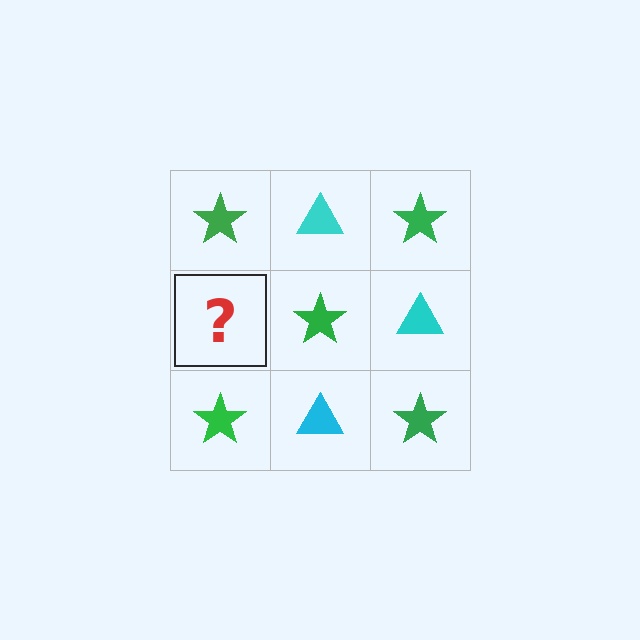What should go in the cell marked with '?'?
The missing cell should contain a cyan triangle.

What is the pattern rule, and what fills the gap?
The rule is that it alternates green star and cyan triangle in a checkerboard pattern. The gap should be filled with a cyan triangle.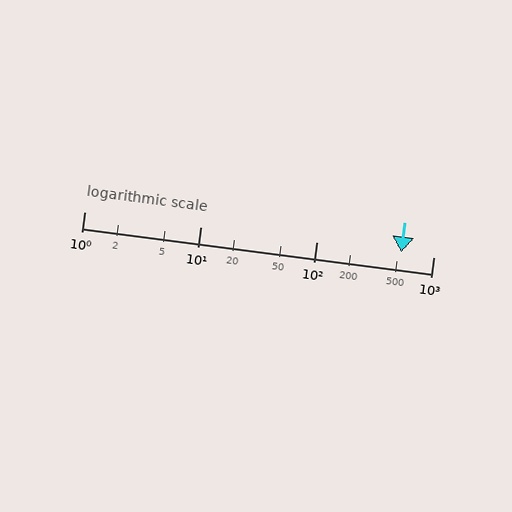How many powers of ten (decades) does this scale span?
The scale spans 3 decades, from 1 to 1000.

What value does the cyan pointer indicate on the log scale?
The pointer indicates approximately 530.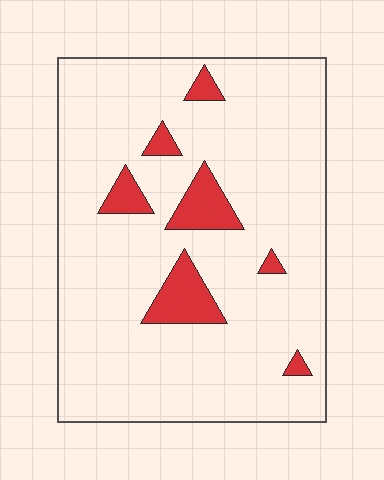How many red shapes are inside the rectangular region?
7.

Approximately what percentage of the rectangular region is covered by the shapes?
Approximately 10%.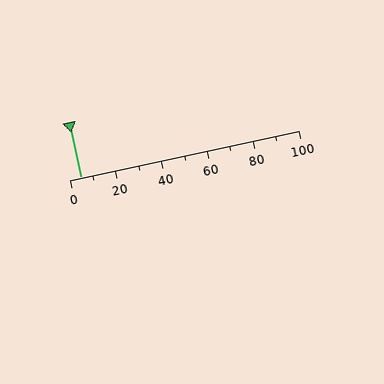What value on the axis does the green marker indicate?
The marker indicates approximately 5.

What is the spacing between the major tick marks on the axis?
The major ticks are spaced 20 apart.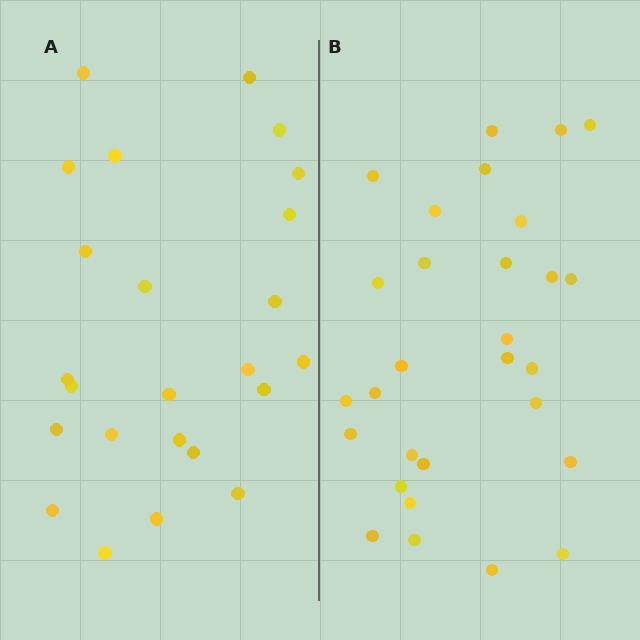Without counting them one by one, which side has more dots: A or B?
Region B (the right region) has more dots.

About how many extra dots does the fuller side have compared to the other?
Region B has about 5 more dots than region A.